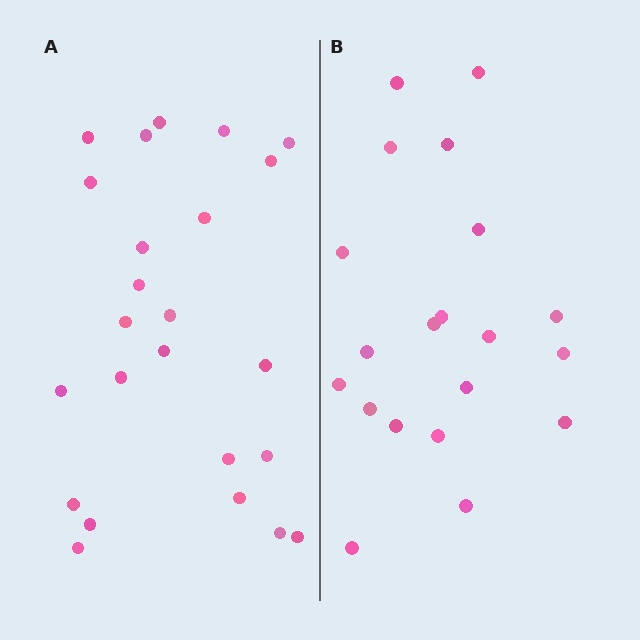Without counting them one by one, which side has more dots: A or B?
Region A (the left region) has more dots.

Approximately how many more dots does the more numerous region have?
Region A has about 4 more dots than region B.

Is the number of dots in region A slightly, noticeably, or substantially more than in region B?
Region A has only slightly more — the two regions are fairly close. The ratio is roughly 1.2 to 1.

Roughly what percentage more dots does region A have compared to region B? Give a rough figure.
About 20% more.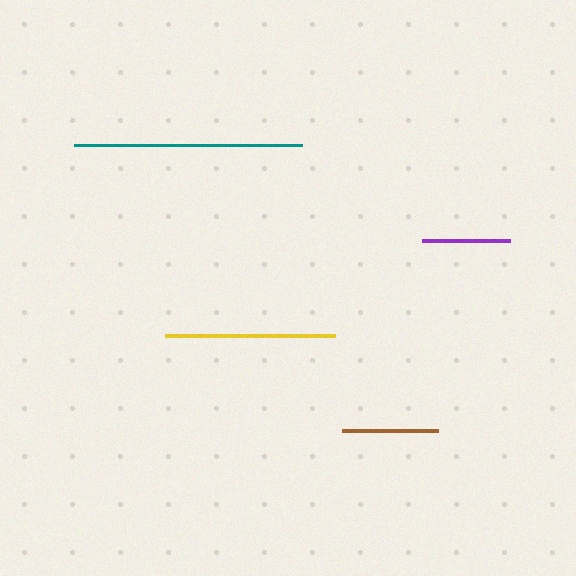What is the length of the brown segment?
The brown segment is approximately 96 pixels long.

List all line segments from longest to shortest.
From longest to shortest: teal, yellow, brown, purple.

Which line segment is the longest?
The teal line is the longest at approximately 228 pixels.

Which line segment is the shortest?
The purple line is the shortest at approximately 88 pixels.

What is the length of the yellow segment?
The yellow segment is approximately 170 pixels long.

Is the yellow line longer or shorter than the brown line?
The yellow line is longer than the brown line.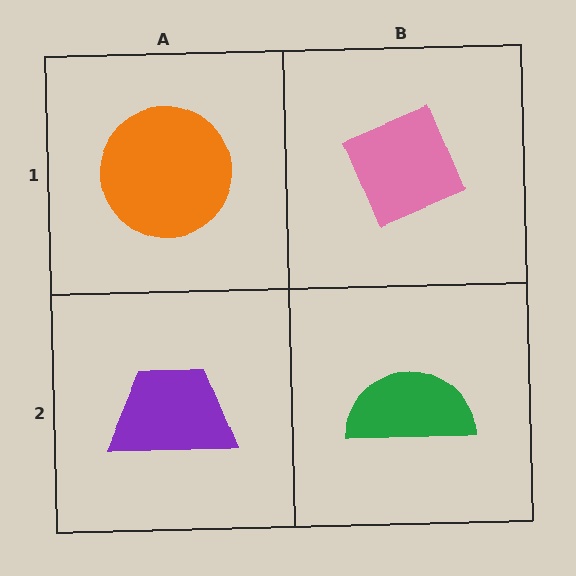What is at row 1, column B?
A pink diamond.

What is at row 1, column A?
An orange circle.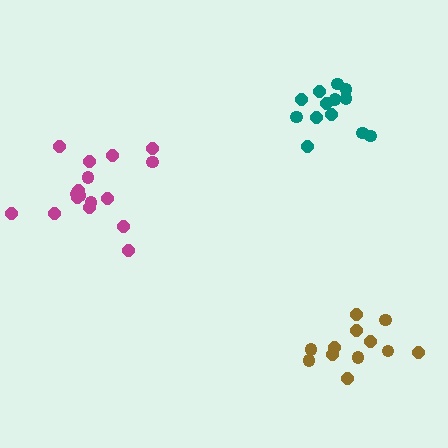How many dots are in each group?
Group 1: 13 dots, Group 2: 12 dots, Group 3: 17 dots (42 total).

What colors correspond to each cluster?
The clusters are colored: teal, brown, magenta.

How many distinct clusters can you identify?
There are 3 distinct clusters.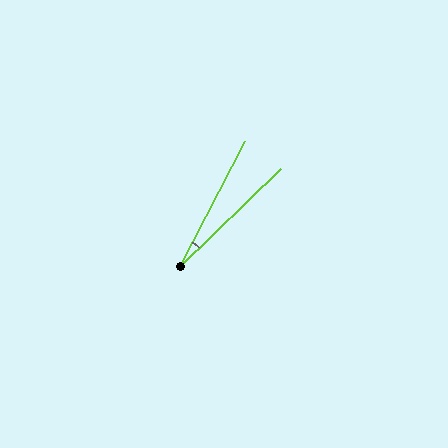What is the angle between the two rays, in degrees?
Approximately 18 degrees.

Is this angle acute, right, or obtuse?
It is acute.